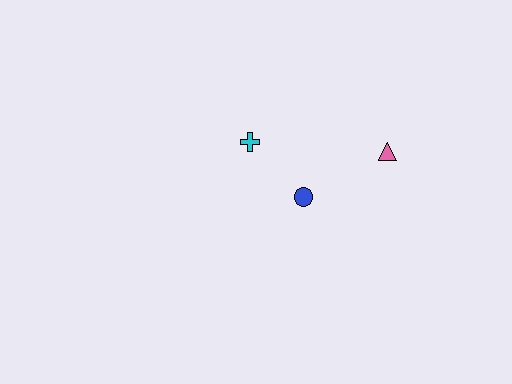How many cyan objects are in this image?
There is 1 cyan object.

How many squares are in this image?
There are no squares.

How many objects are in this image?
There are 3 objects.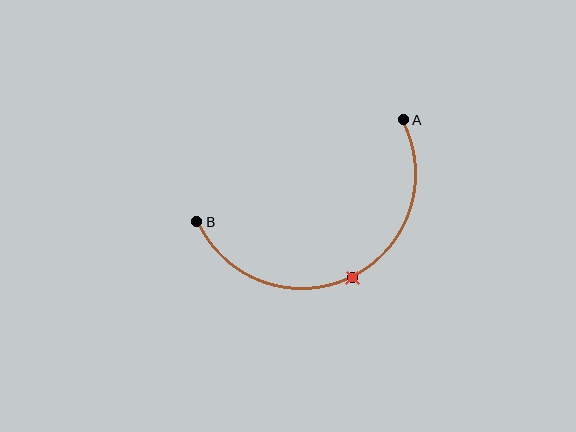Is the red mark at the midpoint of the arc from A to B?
Yes. The red mark lies on the arc at equal arc-length from both A and B — it is the arc midpoint.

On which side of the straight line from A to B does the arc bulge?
The arc bulges below the straight line connecting A and B.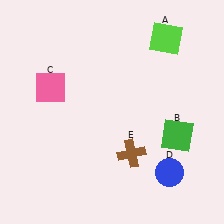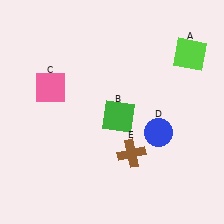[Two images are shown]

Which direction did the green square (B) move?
The green square (B) moved left.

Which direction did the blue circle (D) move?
The blue circle (D) moved up.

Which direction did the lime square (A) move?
The lime square (A) moved right.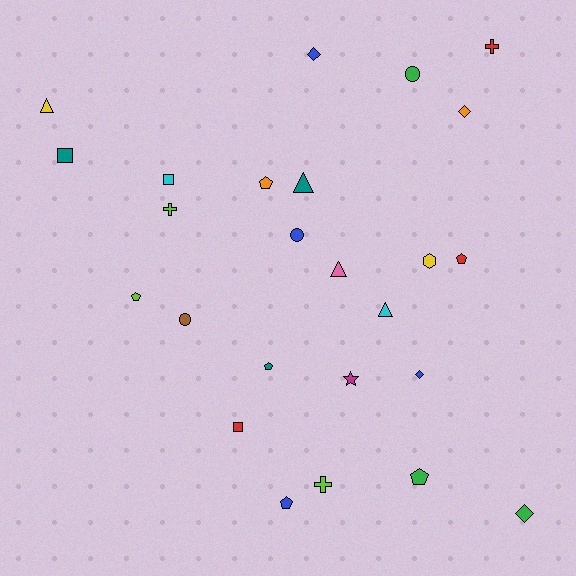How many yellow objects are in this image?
There are 2 yellow objects.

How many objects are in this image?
There are 25 objects.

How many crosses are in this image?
There are 3 crosses.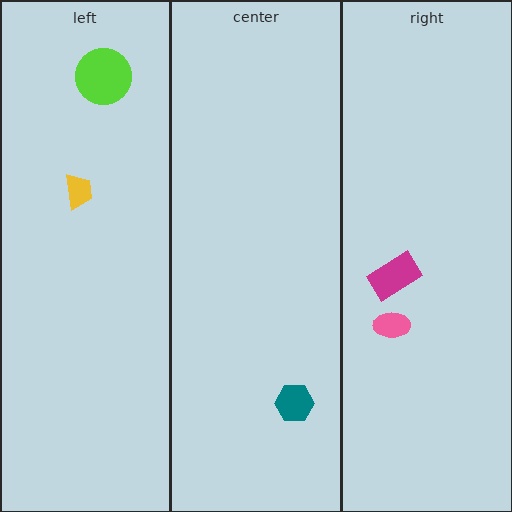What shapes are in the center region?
The teal hexagon.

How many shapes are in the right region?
2.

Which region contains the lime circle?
The left region.